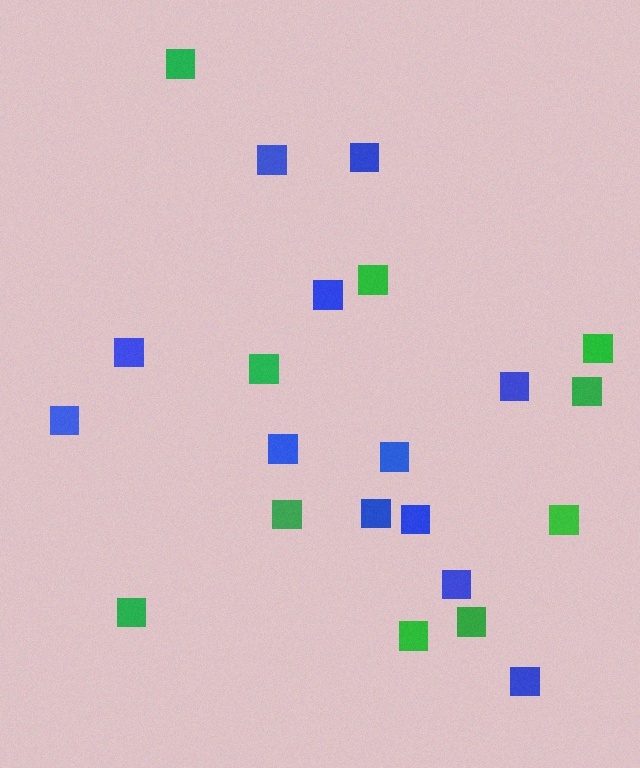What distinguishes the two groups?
There are 2 groups: one group of blue squares (12) and one group of green squares (10).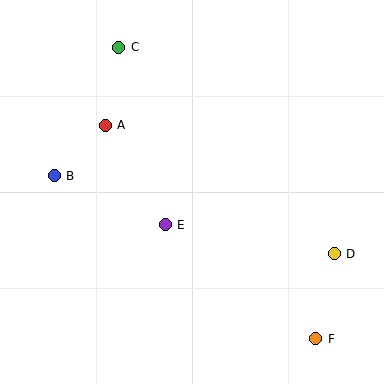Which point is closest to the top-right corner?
Point D is closest to the top-right corner.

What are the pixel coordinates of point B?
Point B is at (54, 176).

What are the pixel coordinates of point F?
Point F is at (316, 339).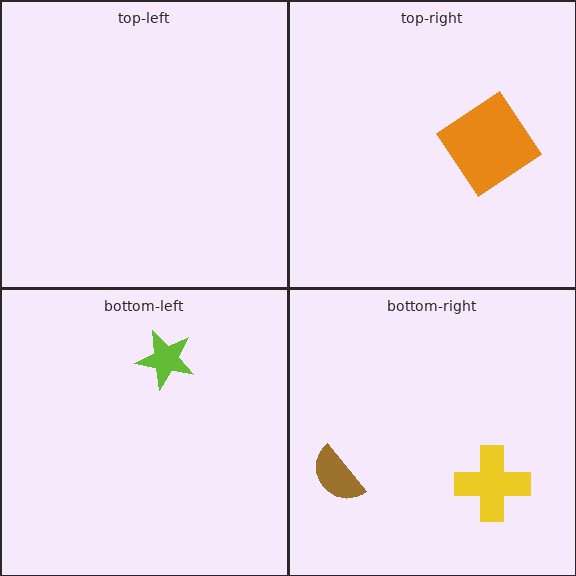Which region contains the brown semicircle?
The bottom-right region.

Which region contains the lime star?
The bottom-left region.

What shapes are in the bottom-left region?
The lime star.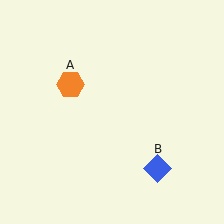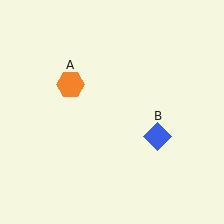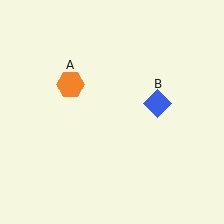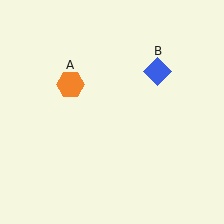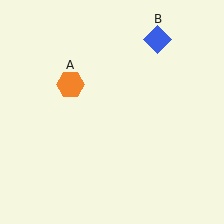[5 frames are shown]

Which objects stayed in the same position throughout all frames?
Orange hexagon (object A) remained stationary.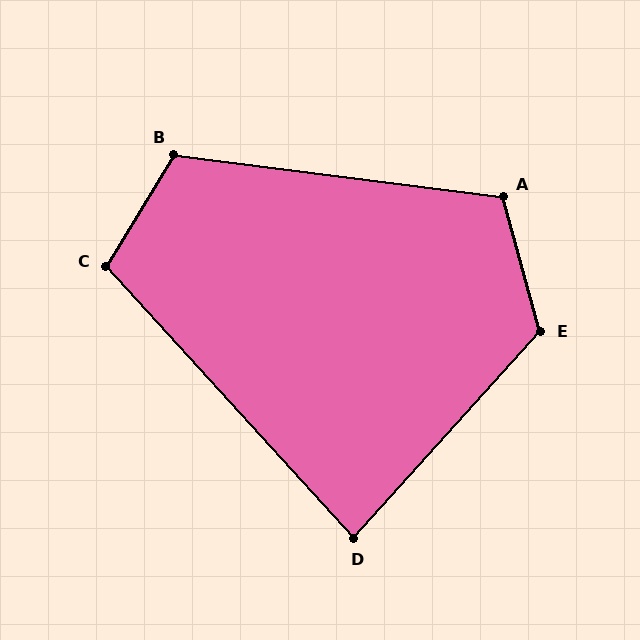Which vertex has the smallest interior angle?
D, at approximately 84 degrees.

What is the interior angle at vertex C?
Approximately 106 degrees (obtuse).